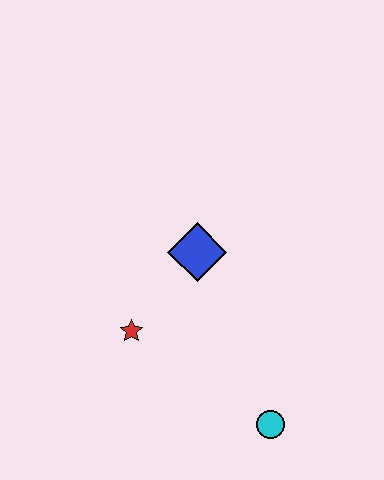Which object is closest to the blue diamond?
The red star is closest to the blue diamond.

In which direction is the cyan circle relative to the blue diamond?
The cyan circle is below the blue diamond.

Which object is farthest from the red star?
The cyan circle is farthest from the red star.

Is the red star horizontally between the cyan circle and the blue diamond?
No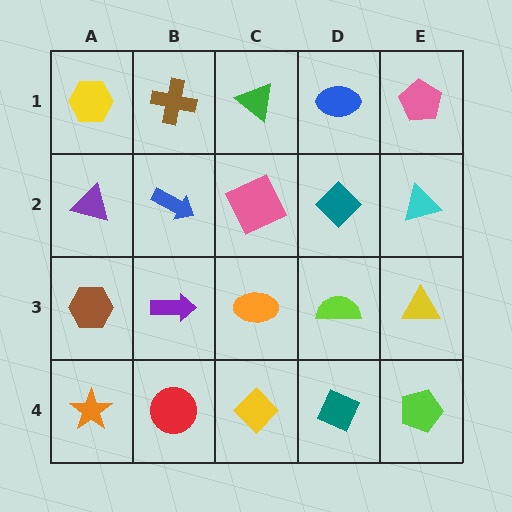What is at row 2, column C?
A pink square.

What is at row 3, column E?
A yellow triangle.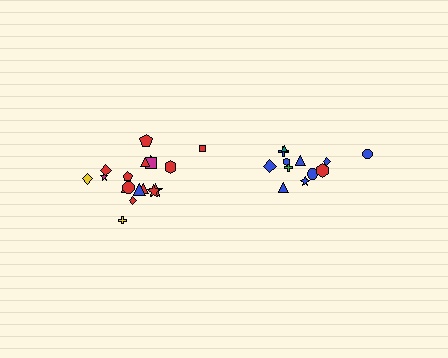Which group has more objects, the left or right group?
The left group.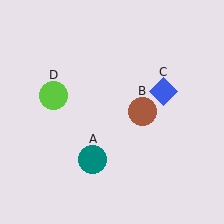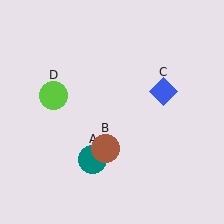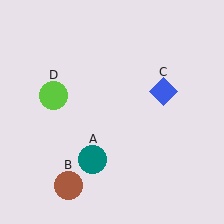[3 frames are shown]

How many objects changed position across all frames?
1 object changed position: brown circle (object B).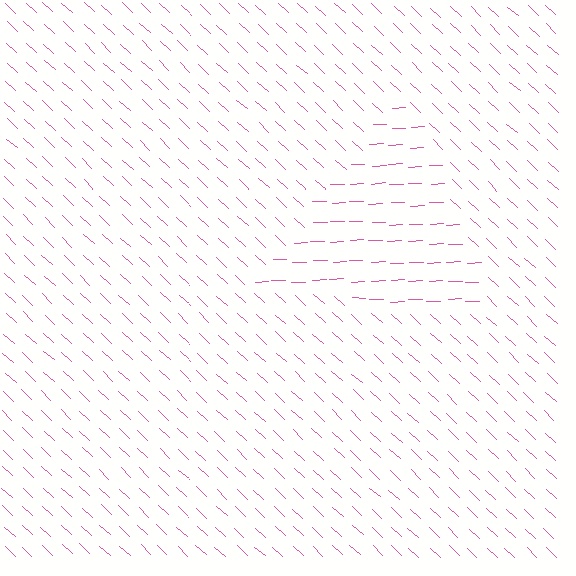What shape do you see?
I see a triangle.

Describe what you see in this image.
The image is filled with small pink line segments. A triangle region in the image has lines oriented differently from the surrounding lines, creating a visible texture boundary.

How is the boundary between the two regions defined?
The boundary is defined purely by a change in line orientation (approximately 45 degrees difference). All lines are the same color and thickness.